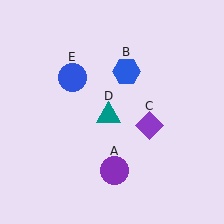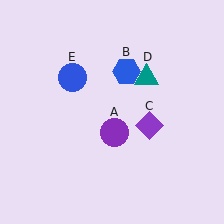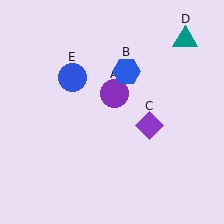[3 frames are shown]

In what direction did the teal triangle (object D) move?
The teal triangle (object D) moved up and to the right.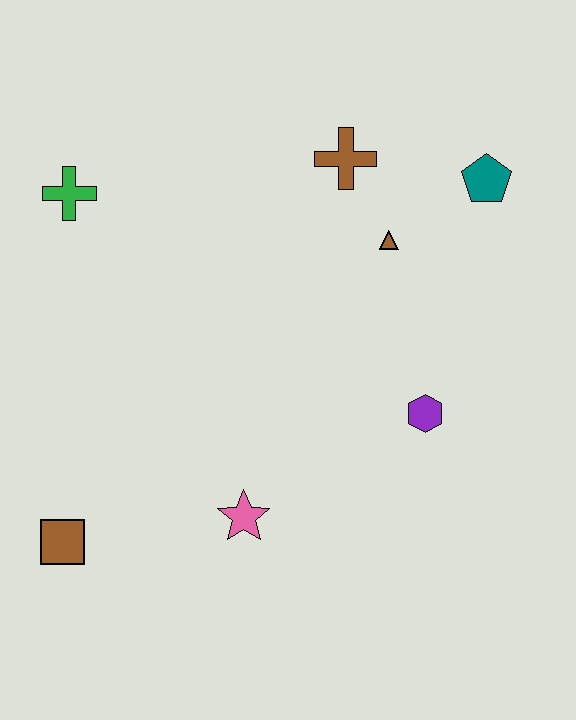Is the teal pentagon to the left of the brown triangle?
No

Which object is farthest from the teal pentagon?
The brown square is farthest from the teal pentagon.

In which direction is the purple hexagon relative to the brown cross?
The purple hexagon is below the brown cross.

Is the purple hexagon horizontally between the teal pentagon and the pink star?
Yes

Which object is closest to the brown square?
The pink star is closest to the brown square.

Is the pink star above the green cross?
No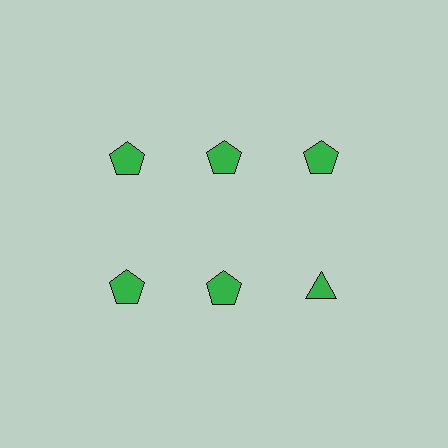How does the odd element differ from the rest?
It has a different shape: triangle instead of pentagon.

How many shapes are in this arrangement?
There are 6 shapes arranged in a grid pattern.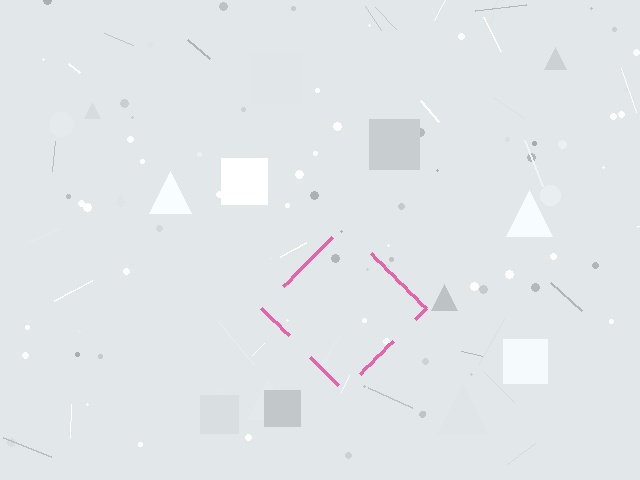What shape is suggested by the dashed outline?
The dashed outline suggests a diamond.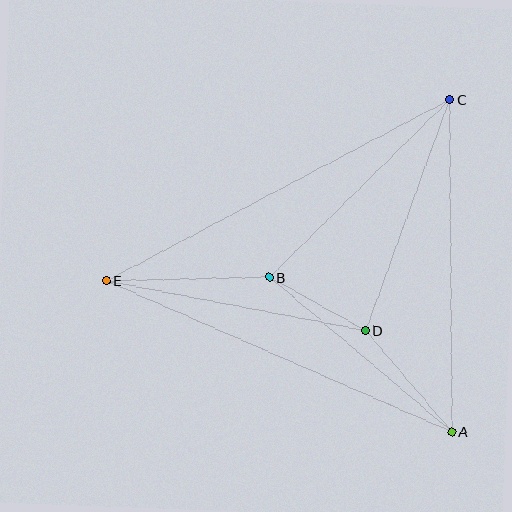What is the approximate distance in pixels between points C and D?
The distance between C and D is approximately 246 pixels.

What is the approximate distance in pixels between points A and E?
The distance between A and E is approximately 377 pixels.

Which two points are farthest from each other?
Points C and E are farthest from each other.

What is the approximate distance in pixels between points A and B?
The distance between A and B is approximately 239 pixels.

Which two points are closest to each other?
Points B and D are closest to each other.